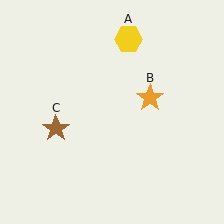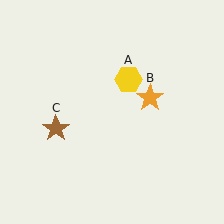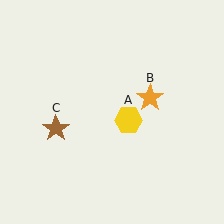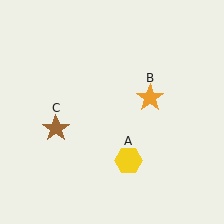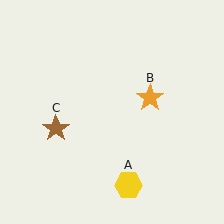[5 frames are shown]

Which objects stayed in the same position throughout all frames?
Orange star (object B) and brown star (object C) remained stationary.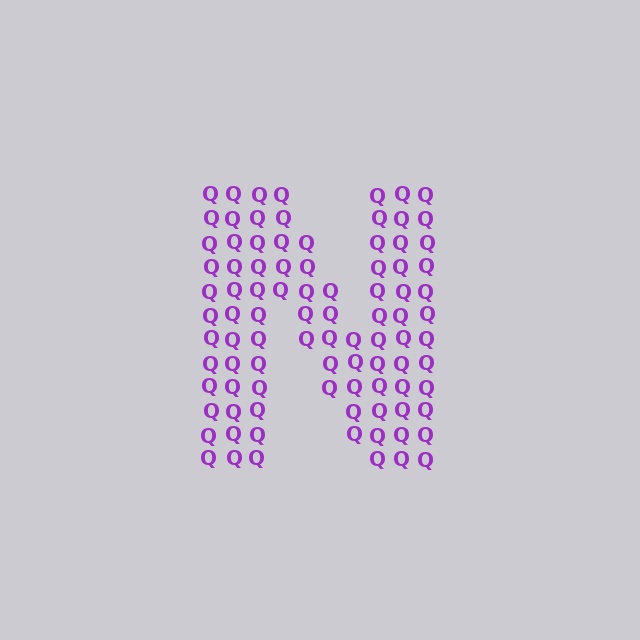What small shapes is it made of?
It is made of small letter Q's.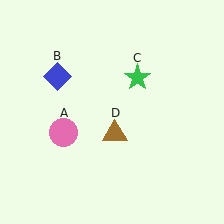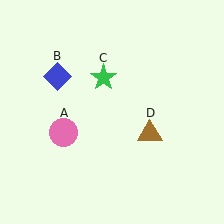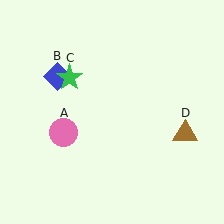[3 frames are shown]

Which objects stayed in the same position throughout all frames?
Pink circle (object A) and blue diamond (object B) remained stationary.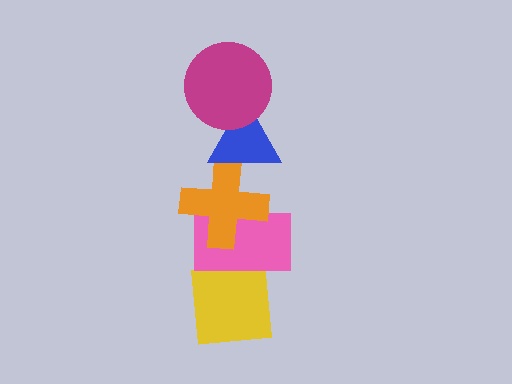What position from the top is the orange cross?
The orange cross is 3rd from the top.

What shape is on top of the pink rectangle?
The orange cross is on top of the pink rectangle.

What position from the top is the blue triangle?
The blue triangle is 2nd from the top.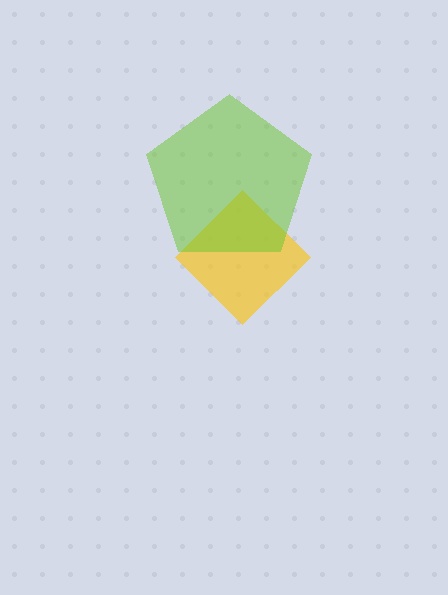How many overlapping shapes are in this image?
There are 2 overlapping shapes in the image.